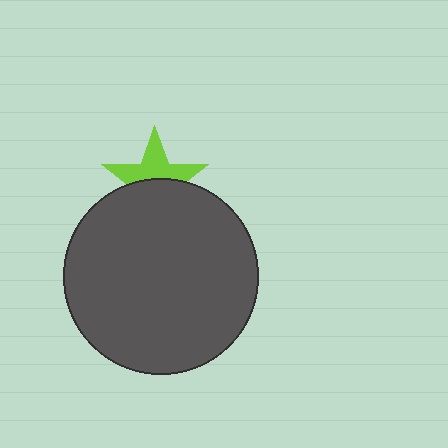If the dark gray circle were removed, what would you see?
You would see the complete lime star.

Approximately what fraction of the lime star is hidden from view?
Roughly 49% of the lime star is hidden behind the dark gray circle.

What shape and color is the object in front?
The object in front is a dark gray circle.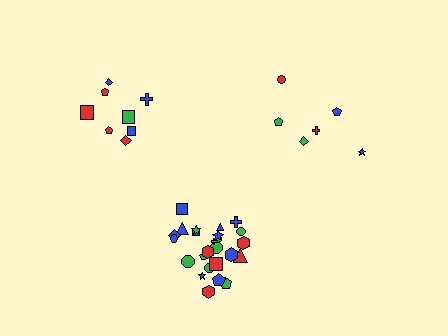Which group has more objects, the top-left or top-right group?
The top-left group.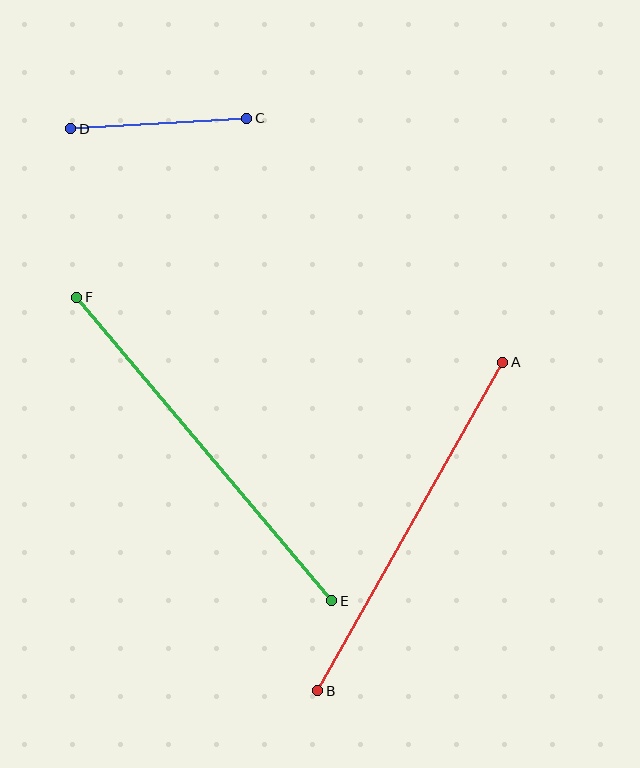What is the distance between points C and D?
The distance is approximately 176 pixels.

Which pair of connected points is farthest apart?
Points E and F are farthest apart.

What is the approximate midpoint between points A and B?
The midpoint is at approximately (410, 526) pixels.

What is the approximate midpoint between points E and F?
The midpoint is at approximately (204, 449) pixels.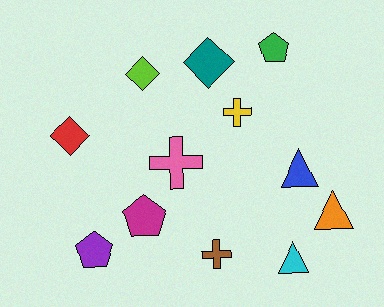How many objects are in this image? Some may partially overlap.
There are 12 objects.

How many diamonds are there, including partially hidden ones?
There are 3 diamonds.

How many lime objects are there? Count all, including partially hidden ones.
There is 1 lime object.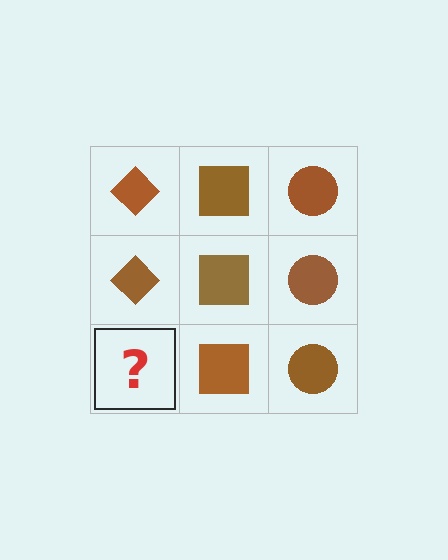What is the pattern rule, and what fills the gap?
The rule is that each column has a consistent shape. The gap should be filled with a brown diamond.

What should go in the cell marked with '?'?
The missing cell should contain a brown diamond.